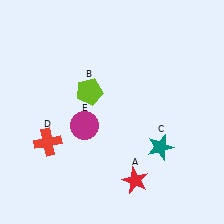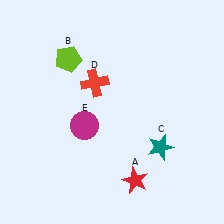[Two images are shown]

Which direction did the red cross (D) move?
The red cross (D) moved up.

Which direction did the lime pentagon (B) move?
The lime pentagon (B) moved up.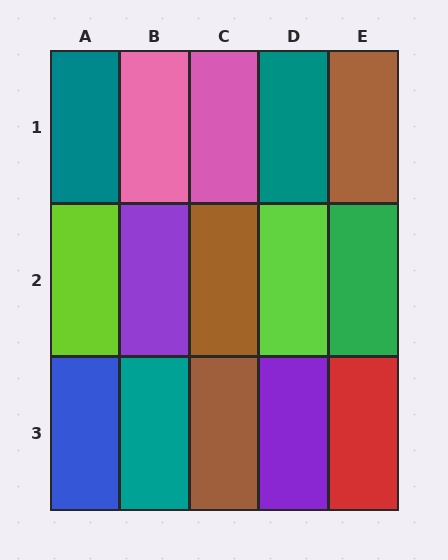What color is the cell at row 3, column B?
Teal.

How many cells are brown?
3 cells are brown.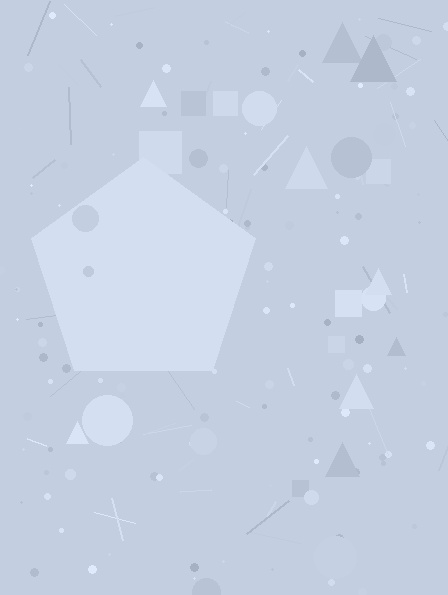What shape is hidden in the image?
A pentagon is hidden in the image.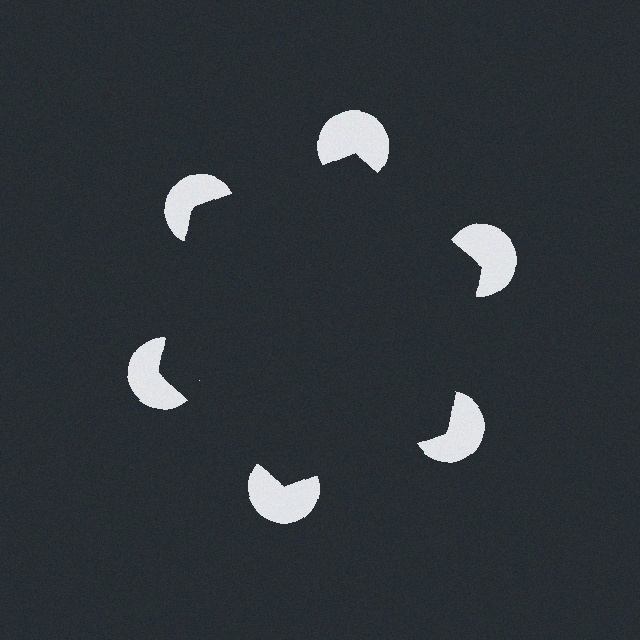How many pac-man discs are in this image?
There are 6 — one at each vertex of the illusory hexagon.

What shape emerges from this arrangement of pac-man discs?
An illusory hexagon — its edges are inferred from the aligned wedge cuts in the pac-man discs, not physically drawn.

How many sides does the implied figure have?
6 sides.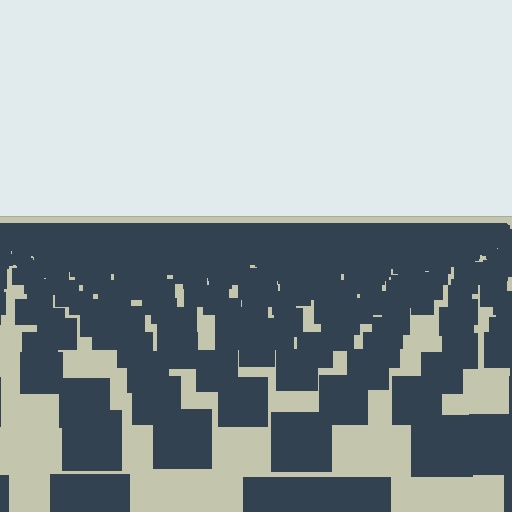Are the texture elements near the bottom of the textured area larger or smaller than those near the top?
Larger. Near the bottom, elements are closer to the viewer and appear at a bigger on-screen size.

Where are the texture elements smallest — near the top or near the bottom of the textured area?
Near the top.